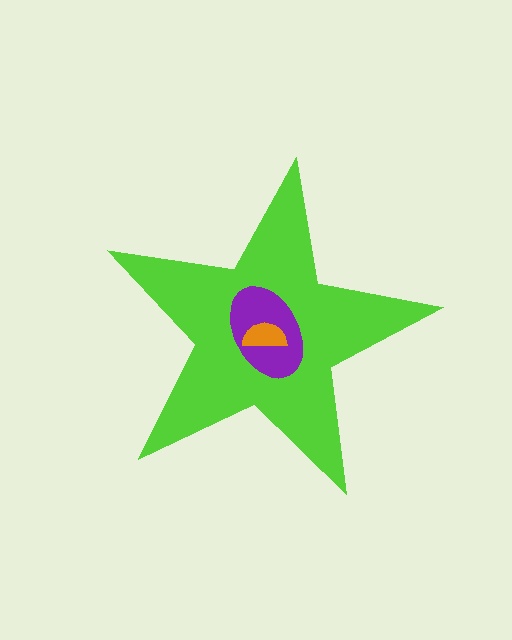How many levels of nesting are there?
3.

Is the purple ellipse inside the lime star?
Yes.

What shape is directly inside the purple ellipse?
The orange semicircle.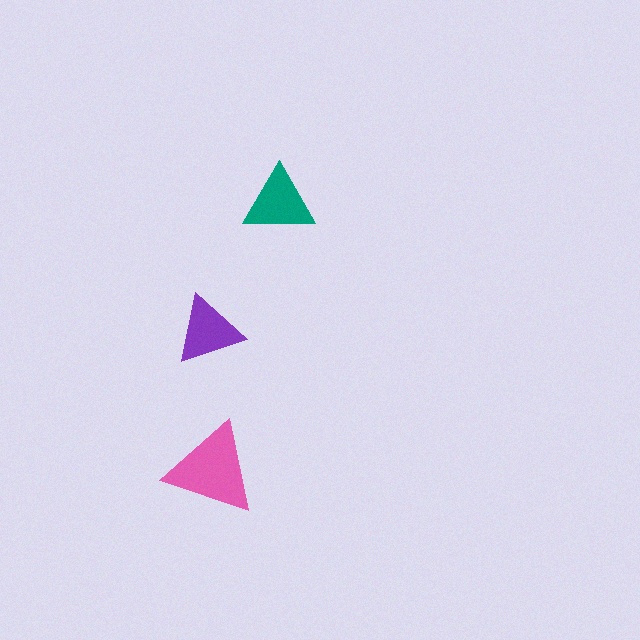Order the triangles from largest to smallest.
the pink one, the teal one, the purple one.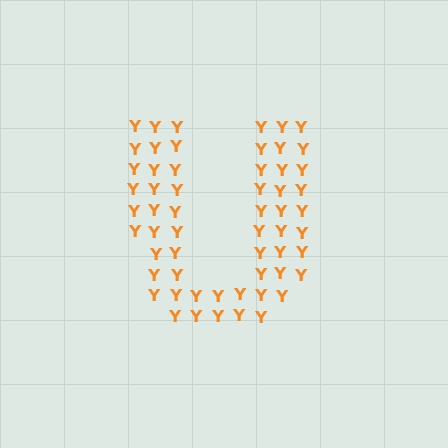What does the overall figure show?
The overall figure shows the letter U.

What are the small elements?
The small elements are letter Y's.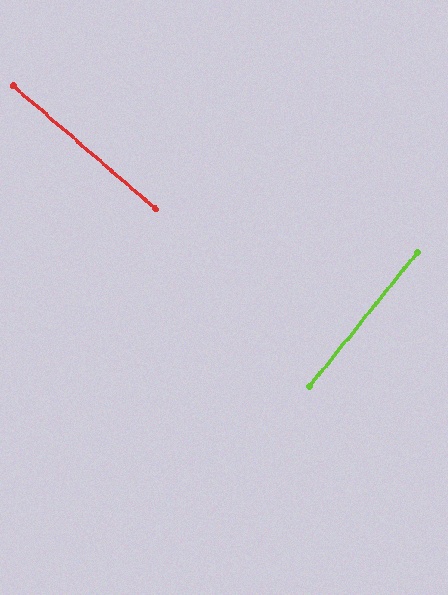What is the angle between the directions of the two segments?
Approximately 88 degrees.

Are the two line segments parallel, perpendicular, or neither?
Perpendicular — they meet at approximately 88°.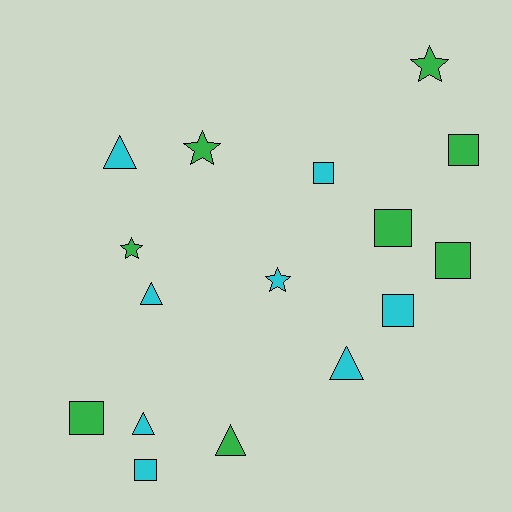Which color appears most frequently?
Green, with 8 objects.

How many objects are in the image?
There are 16 objects.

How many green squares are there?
There are 4 green squares.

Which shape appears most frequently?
Square, with 7 objects.